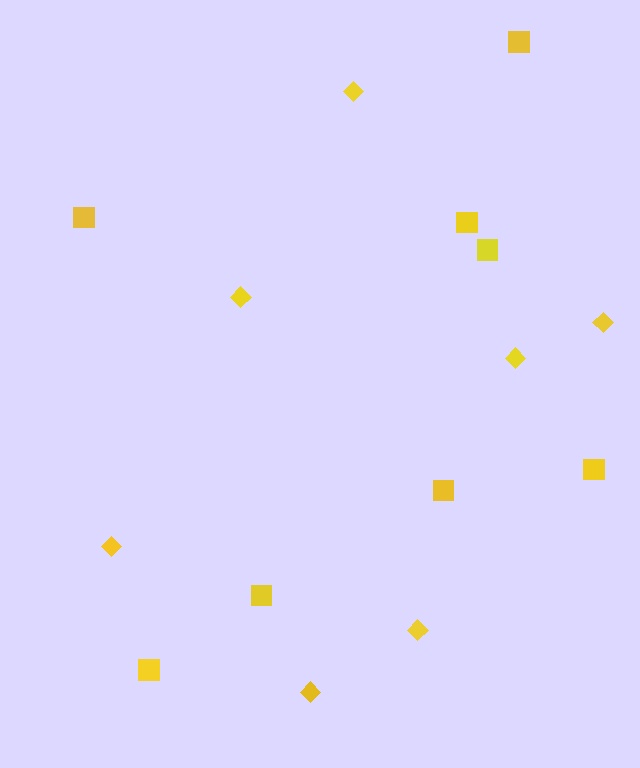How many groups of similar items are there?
There are 2 groups: one group of squares (8) and one group of diamonds (7).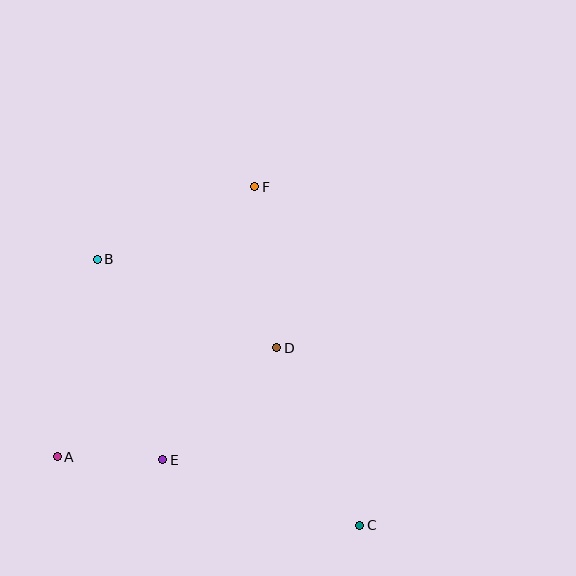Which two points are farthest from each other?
Points B and C are farthest from each other.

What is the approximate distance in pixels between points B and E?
The distance between B and E is approximately 211 pixels.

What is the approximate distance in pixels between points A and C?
The distance between A and C is approximately 310 pixels.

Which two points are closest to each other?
Points A and E are closest to each other.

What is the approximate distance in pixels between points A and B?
The distance between A and B is approximately 202 pixels.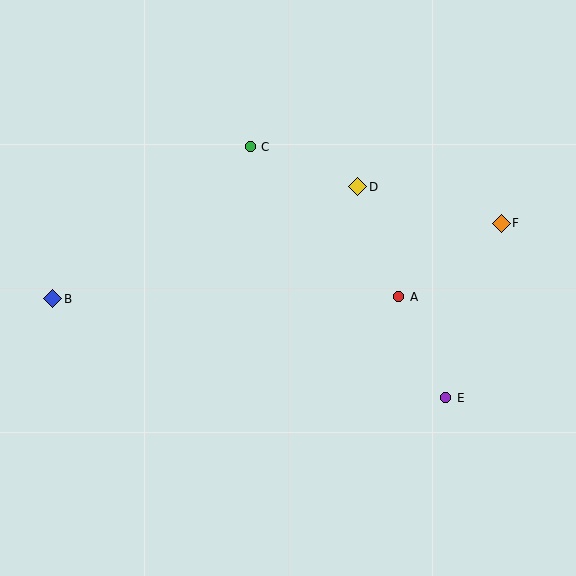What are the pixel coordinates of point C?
Point C is at (250, 147).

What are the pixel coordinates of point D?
Point D is at (358, 187).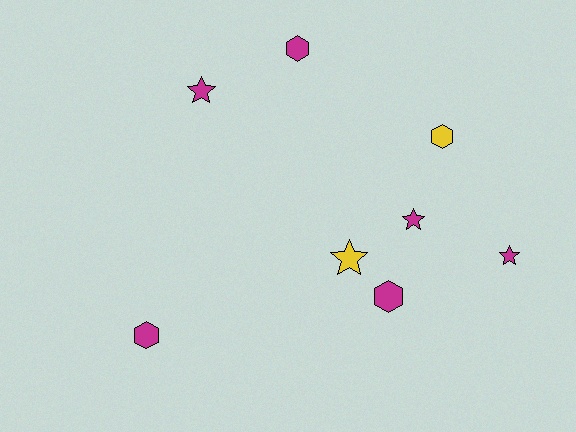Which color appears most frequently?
Magenta, with 6 objects.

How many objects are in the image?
There are 8 objects.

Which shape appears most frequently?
Hexagon, with 4 objects.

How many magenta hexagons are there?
There are 3 magenta hexagons.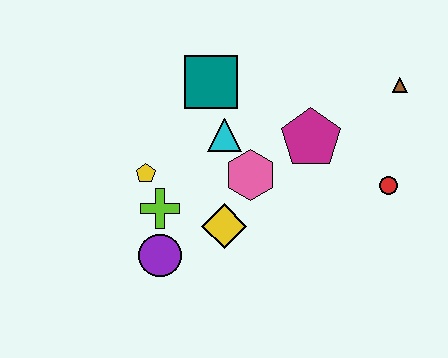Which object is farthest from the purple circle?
The brown triangle is farthest from the purple circle.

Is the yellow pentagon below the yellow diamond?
No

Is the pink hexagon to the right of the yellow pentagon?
Yes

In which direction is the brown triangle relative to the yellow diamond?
The brown triangle is to the right of the yellow diamond.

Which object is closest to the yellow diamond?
The pink hexagon is closest to the yellow diamond.